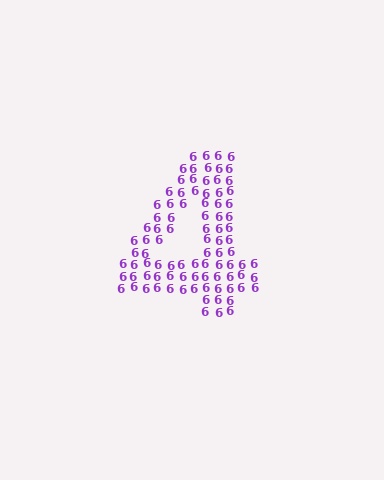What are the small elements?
The small elements are digit 6's.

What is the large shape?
The large shape is the digit 4.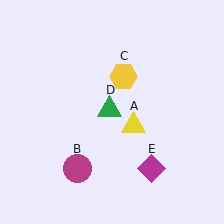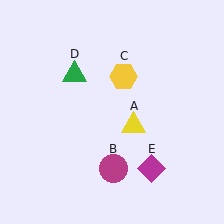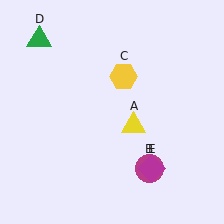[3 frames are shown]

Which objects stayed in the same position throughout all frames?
Yellow triangle (object A) and yellow hexagon (object C) and magenta diamond (object E) remained stationary.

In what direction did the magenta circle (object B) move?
The magenta circle (object B) moved right.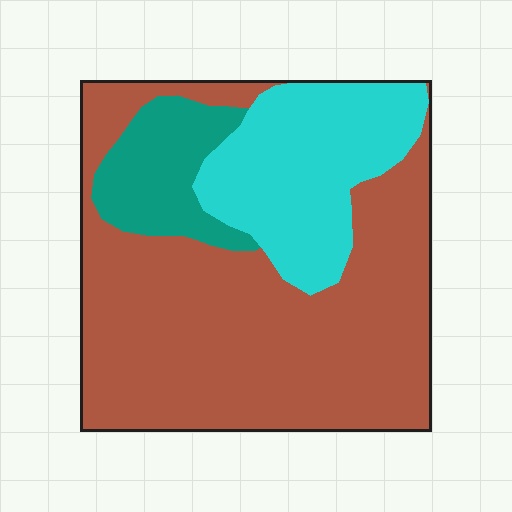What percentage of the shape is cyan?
Cyan takes up about one quarter (1/4) of the shape.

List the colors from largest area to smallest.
From largest to smallest: brown, cyan, teal.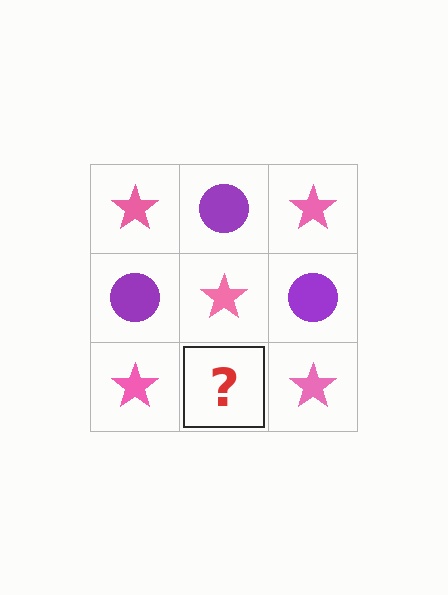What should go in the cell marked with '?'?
The missing cell should contain a purple circle.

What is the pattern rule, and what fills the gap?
The rule is that it alternates pink star and purple circle in a checkerboard pattern. The gap should be filled with a purple circle.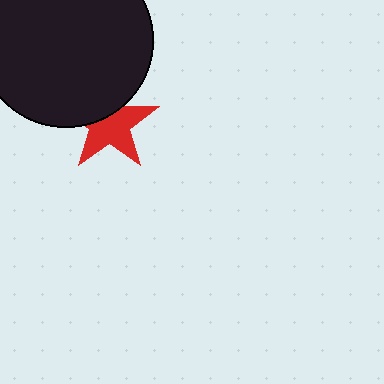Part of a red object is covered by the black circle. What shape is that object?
It is a star.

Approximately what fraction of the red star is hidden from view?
Roughly 36% of the red star is hidden behind the black circle.